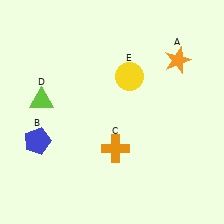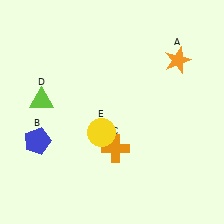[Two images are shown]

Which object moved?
The yellow circle (E) moved down.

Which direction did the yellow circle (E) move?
The yellow circle (E) moved down.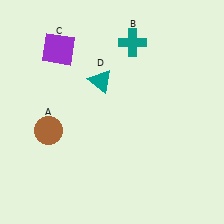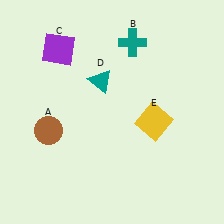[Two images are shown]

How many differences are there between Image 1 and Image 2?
There is 1 difference between the two images.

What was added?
A yellow square (E) was added in Image 2.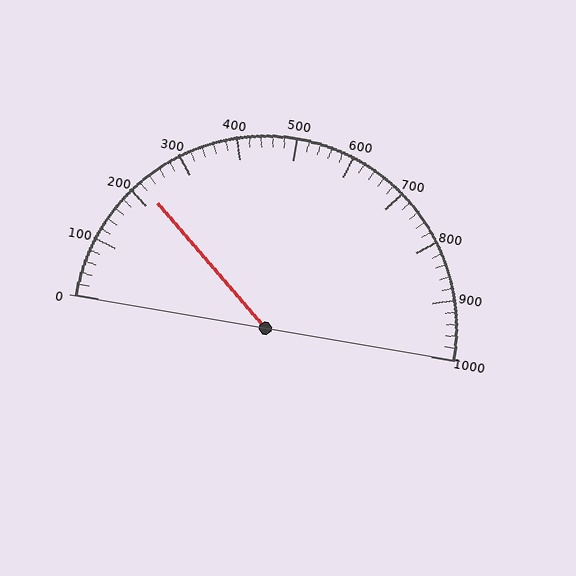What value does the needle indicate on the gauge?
The needle indicates approximately 220.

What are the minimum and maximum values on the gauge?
The gauge ranges from 0 to 1000.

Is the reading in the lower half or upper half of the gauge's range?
The reading is in the lower half of the range (0 to 1000).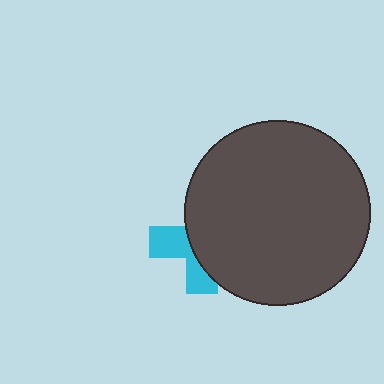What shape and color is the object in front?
The object in front is a dark gray circle.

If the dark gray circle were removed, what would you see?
You would see the complete cyan cross.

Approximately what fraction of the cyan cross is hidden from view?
Roughly 63% of the cyan cross is hidden behind the dark gray circle.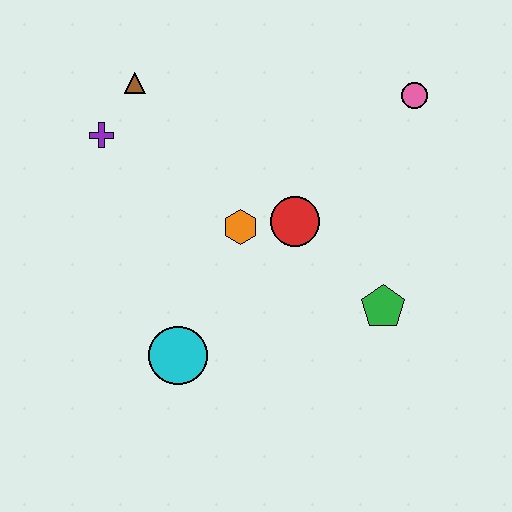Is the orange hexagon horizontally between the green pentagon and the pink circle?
No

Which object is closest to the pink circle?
The red circle is closest to the pink circle.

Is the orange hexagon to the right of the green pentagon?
No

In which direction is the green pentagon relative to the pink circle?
The green pentagon is below the pink circle.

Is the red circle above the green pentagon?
Yes